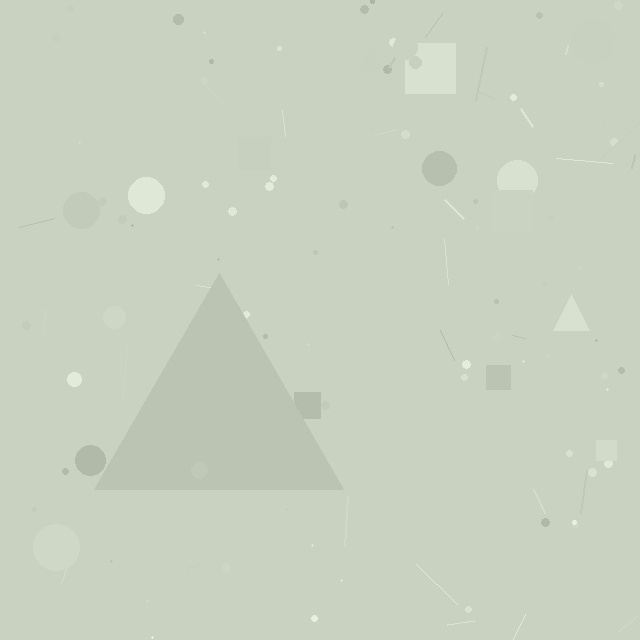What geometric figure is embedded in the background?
A triangle is embedded in the background.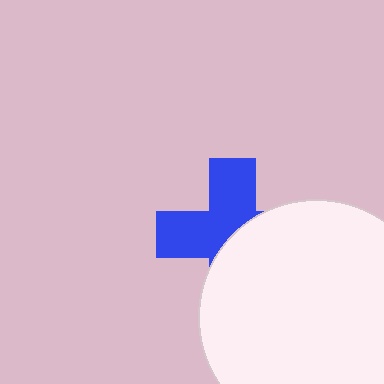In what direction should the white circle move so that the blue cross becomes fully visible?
The white circle should move toward the lower-right. That is the shortest direction to clear the overlap and leave the blue cross fully visible.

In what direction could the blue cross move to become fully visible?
The blue cross could move toward the upper-left. That would shift it out from behind the white circle entirely.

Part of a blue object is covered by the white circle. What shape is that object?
It is a cross.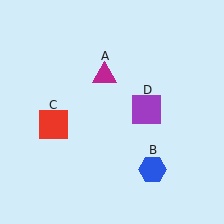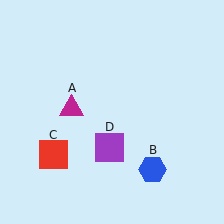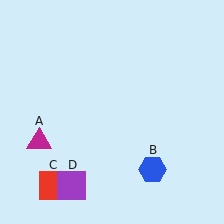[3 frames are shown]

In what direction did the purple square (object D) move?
The purple square (object D) moved down and to the left.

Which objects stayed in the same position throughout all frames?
Blue hexagon (object B) remained stationary.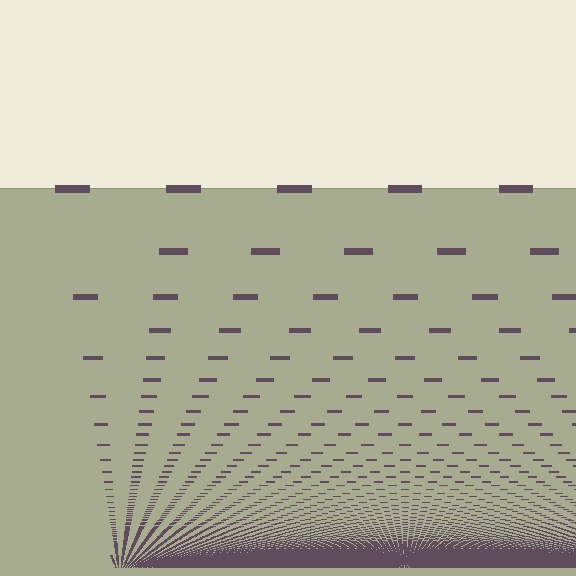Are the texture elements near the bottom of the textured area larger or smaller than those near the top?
Smaller. The gradient is inverted — elements near the bottom are smaller and denser.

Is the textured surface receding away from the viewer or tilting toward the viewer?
The surface appears to tilt toward the viewer. Texture elements get larger and sparser toward the top.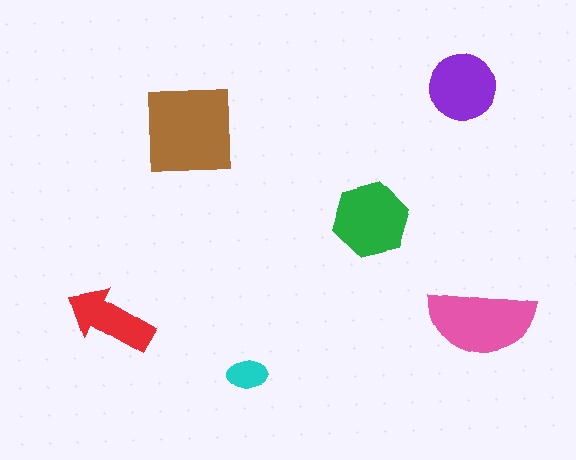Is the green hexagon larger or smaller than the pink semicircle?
Smaller.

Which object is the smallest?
The cyan ellipse.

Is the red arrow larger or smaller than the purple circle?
Smaller.